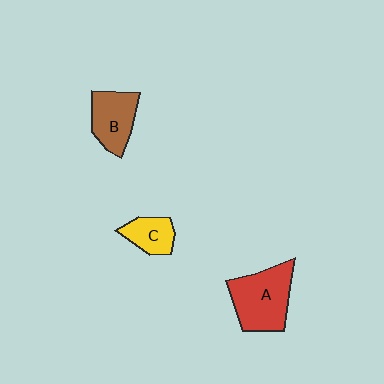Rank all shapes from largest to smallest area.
From largest to smallest: A (red), B (brown), C (yellow).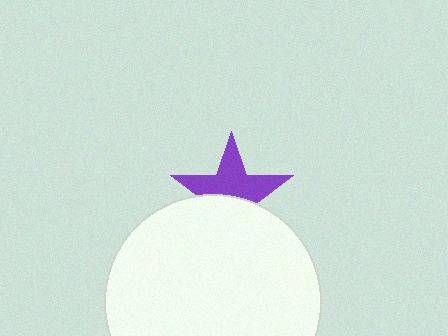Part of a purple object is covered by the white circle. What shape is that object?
It is a star.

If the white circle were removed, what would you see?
You would see the complete purple star.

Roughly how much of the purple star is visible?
About half of it is visible (roughly 55%).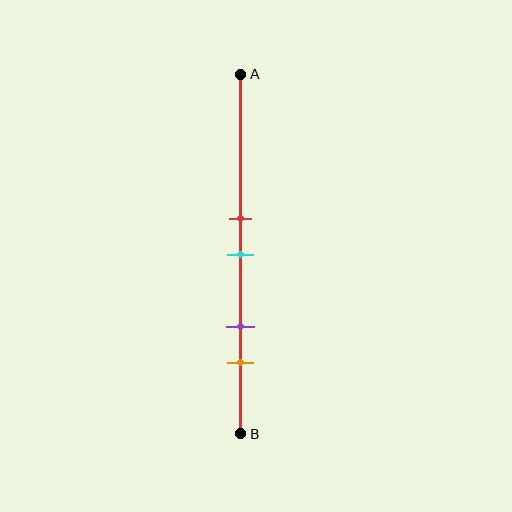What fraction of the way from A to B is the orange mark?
The orange mark is approximately 80% (0.8) of the way from A to B.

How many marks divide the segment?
There are 4 marks dividing the segment.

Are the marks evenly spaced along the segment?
No, the marks are not evenly spaced.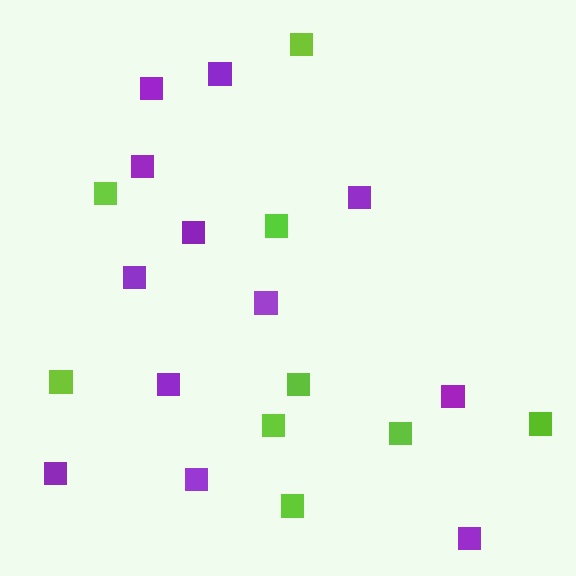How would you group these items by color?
There are 2 groups: one group of lime squares (9) and one group of purple squares (12).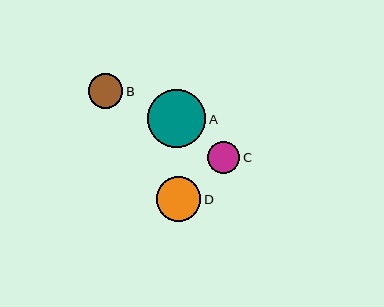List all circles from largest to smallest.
From largest to smallest: A, D, B, C.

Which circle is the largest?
Circle A is the largest with a size of approximately 58 pixels.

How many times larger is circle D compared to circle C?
Circle D is approximately 1.4 times the size of circle C.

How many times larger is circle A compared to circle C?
Circle A is approximately 1.8 times the size of circle C.